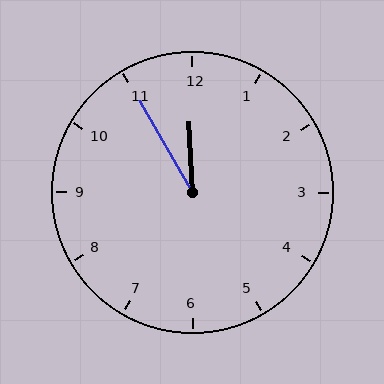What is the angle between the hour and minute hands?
Approximately 28 degrees.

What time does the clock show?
11:55.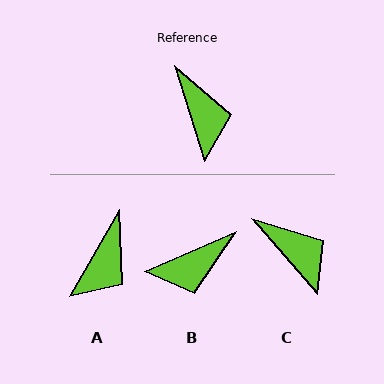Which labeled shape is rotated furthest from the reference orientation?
B, about 84 degrees away.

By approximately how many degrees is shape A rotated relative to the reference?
Approximately 47 degrees clockwise.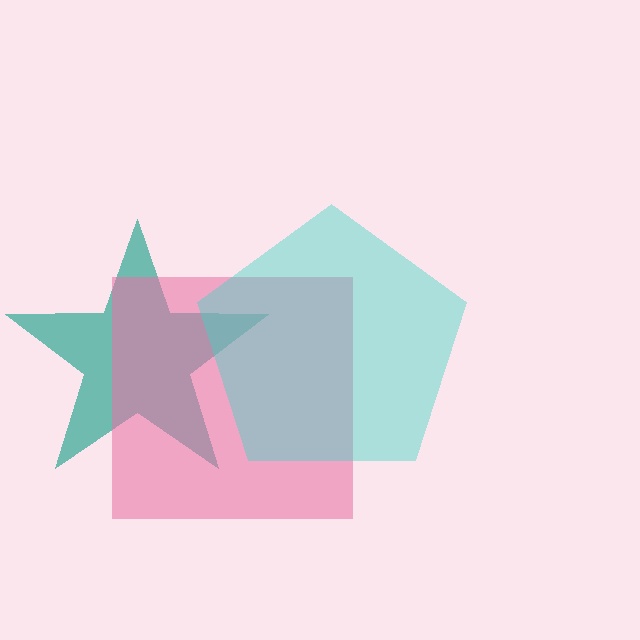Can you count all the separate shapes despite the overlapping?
Yes, there are 3 separate shapes.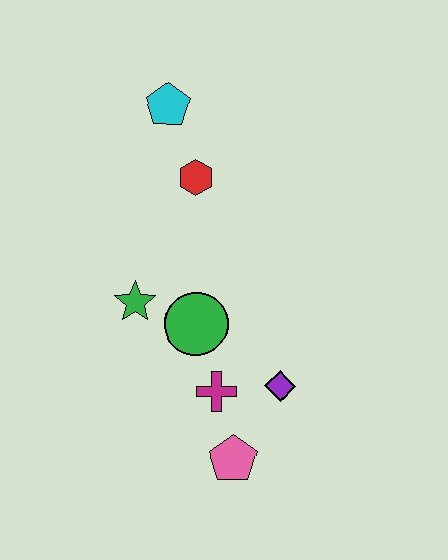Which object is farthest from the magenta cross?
The cyan pentagon is farthest from the magenta cross.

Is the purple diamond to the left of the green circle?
No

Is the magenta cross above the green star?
No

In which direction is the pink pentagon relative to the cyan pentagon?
The pink pentagon is below the cyan pentagon.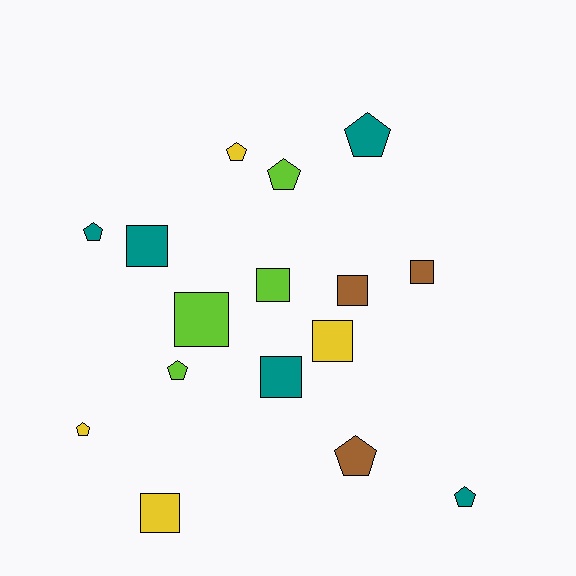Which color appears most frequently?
Teal, with 5 objects.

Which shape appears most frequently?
Square, with 8 objects.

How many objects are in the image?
There are 16 objects.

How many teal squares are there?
There are 2 teal squares.